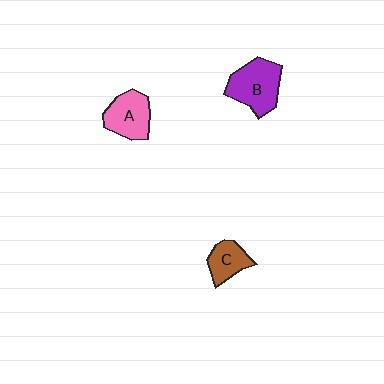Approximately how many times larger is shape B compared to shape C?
Approximately 1.7 times.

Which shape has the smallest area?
Shape C (brown).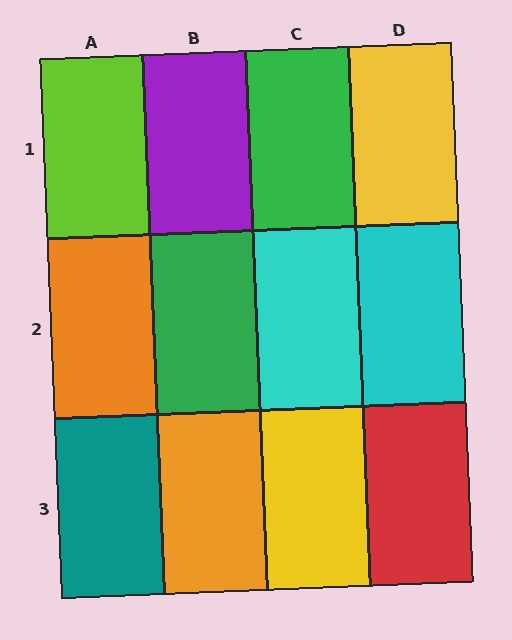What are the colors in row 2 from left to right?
Orange, green, cyan, cyan.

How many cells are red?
1 cell is red.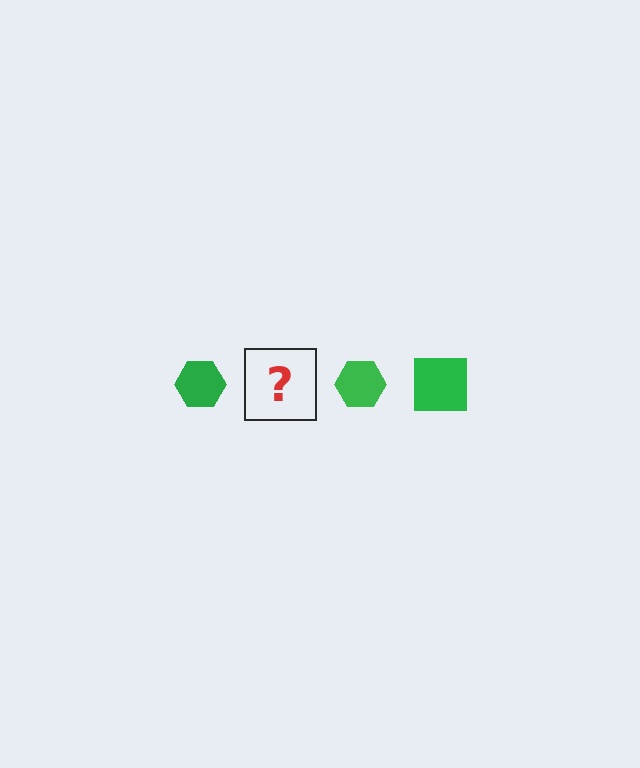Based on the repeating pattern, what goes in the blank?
The blank should be a green square.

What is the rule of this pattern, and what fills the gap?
The rule is that the pattern cycles through hexagon, square shapes in green. The gap should be filled with a green square.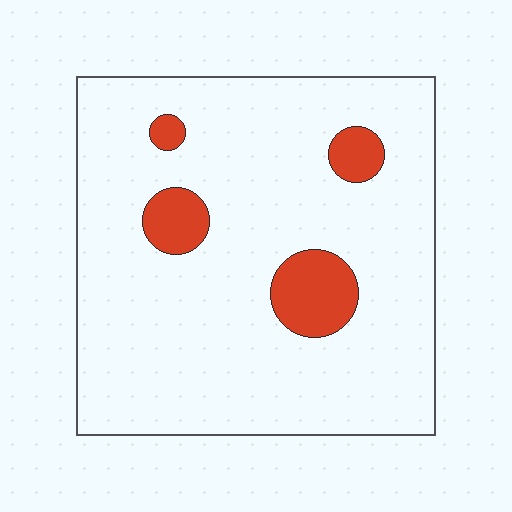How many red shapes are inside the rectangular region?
4.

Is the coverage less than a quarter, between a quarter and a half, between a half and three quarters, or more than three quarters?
Less than a quarter.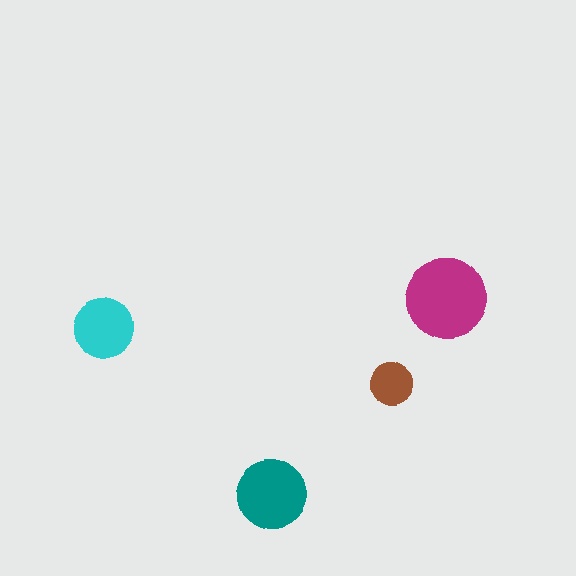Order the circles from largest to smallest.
the magenta one, the teal one, the cyan one, the brown one.